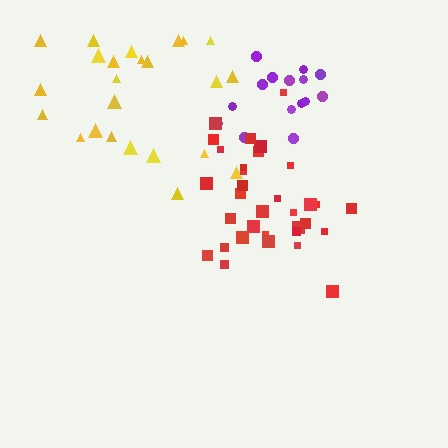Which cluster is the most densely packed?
Red.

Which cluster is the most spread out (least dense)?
Yellow.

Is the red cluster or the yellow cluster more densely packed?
Red.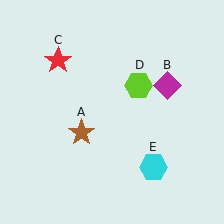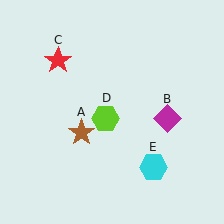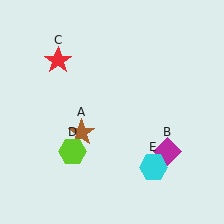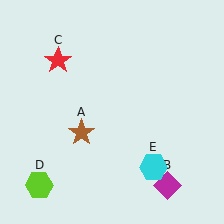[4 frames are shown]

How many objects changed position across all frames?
2 objects changed position: magenta diamond (object B), lime hexagon (object D).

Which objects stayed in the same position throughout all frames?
Brown star (object A) and red star (object C) and cyan hexagon (object E) remained stationary.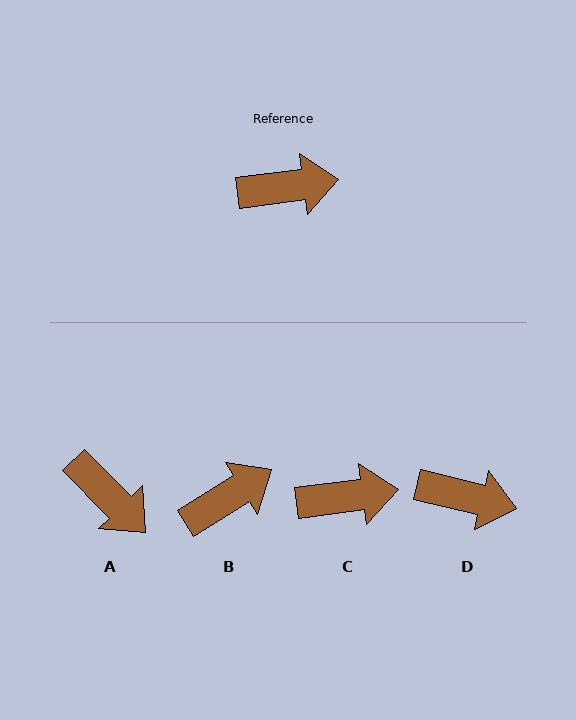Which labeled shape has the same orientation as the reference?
C.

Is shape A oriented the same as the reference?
No, it is off by about 53 degrees.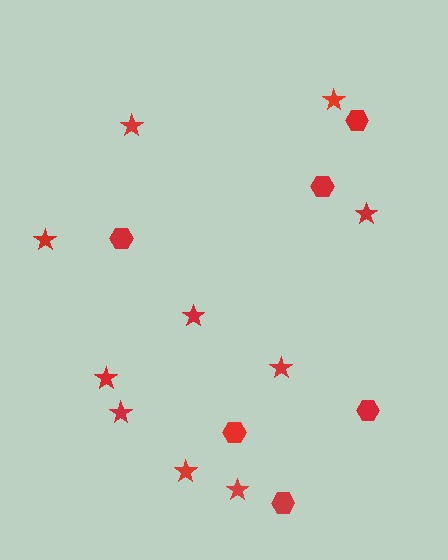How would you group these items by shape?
There are 2 groups: one group of stars (10) and one group of hexagons (6).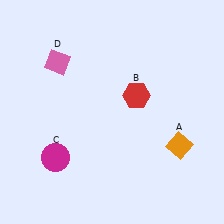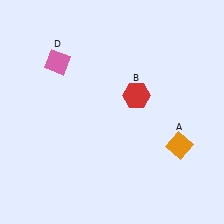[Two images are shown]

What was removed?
The magenta circle (C) was removed in Image 2.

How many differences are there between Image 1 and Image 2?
There is 1 difference between the two images.